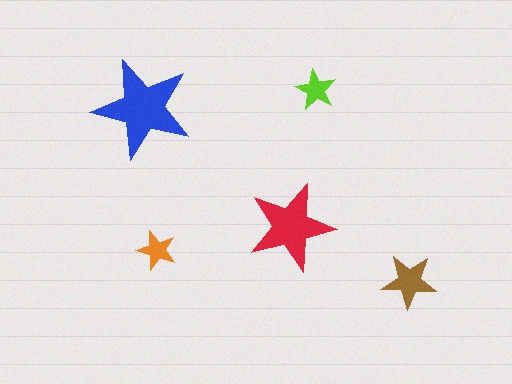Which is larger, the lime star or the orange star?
The lime one.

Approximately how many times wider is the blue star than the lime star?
About 2.5 times wider.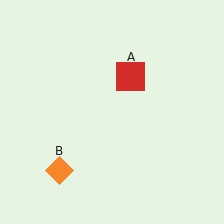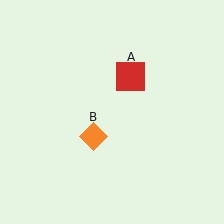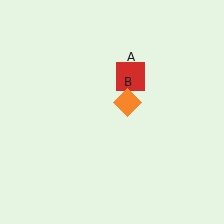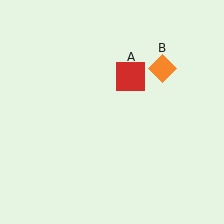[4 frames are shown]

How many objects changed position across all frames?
1 object changed position: orange diamond (object B).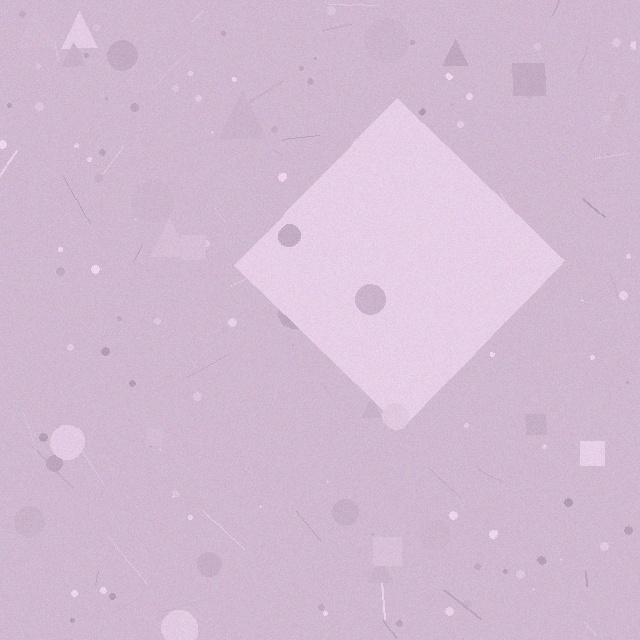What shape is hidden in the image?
A diamond is hidden in the image.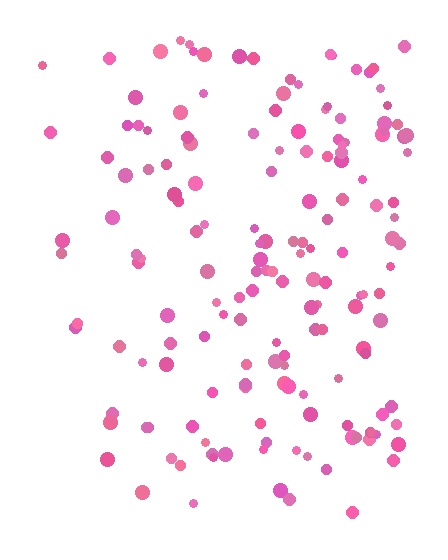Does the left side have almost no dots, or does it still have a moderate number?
Still a moderate number, just noticeably fewer than the right.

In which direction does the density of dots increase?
From left to right, with the right side densest.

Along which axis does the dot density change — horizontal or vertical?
Horizontal.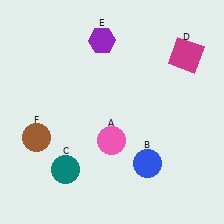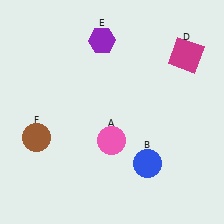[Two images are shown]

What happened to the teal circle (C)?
The teal circle (C) was removed in Image 2. It was in the bottom-left area of Image 1.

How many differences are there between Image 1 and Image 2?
There is 1 difference between the two images.